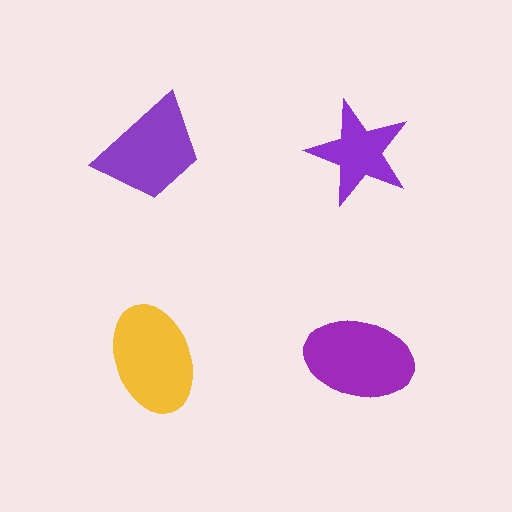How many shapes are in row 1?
2 shapes.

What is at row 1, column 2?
A purple star.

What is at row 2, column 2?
A purple ellipse.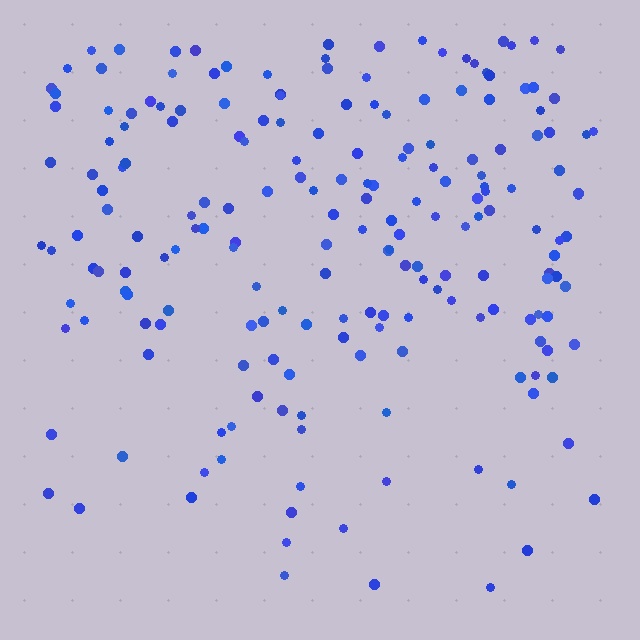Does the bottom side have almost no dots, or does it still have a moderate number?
Still a moderate number, just noticeably fewer than the top.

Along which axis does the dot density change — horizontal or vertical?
Vertical.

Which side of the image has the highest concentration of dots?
The top.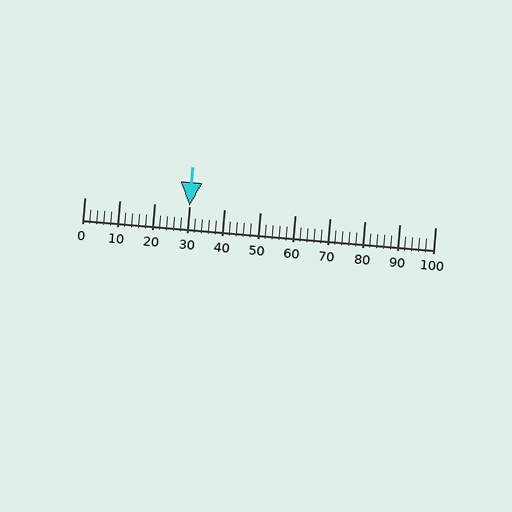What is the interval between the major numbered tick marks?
The major tick marks are spaced 10 units apart.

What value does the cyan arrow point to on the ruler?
The cyan arrow points to approximately 30.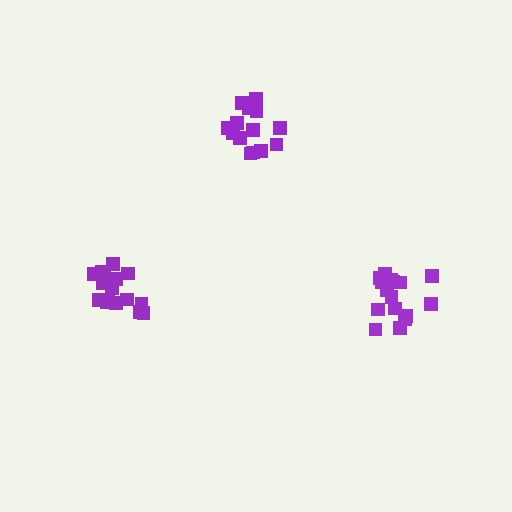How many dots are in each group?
Group 1: 15 dots, Group 2: 18 dots, Group 3: 16 dots (49 total).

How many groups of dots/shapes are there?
There are 3 groups.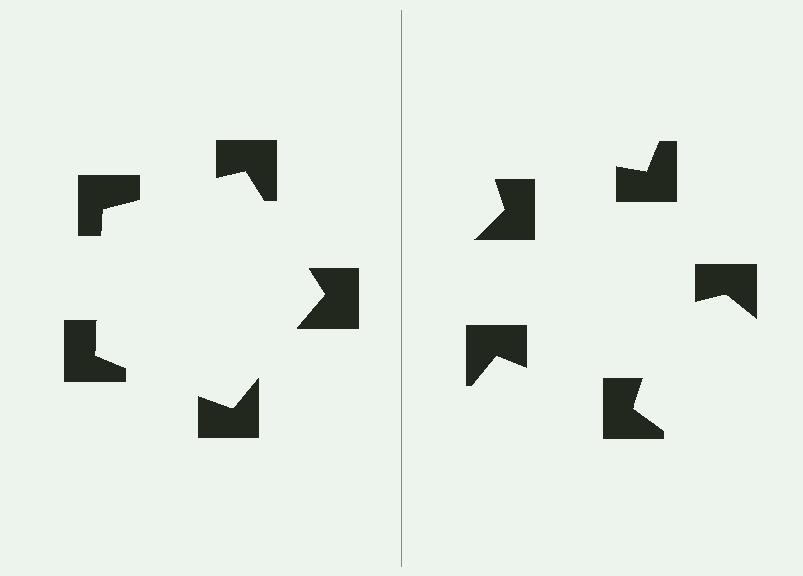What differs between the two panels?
The notched squares are positioned identically on both sides; only the wedge orientations differ. On the left they align to a pentagon; on the right they are misaligned.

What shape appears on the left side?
An illusory pentagon.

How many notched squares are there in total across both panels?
10 — 5 on each side.